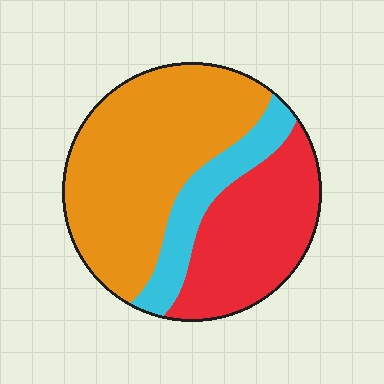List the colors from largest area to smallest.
From largest to smallest: orange, red, cyan.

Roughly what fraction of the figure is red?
Red covers 32% of the figure.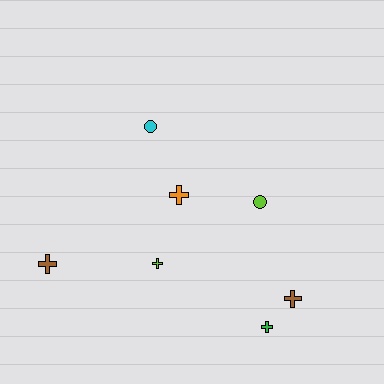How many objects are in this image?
There are 7 objects.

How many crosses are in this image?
There are 5 crosses.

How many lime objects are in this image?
There are 2 lime objects.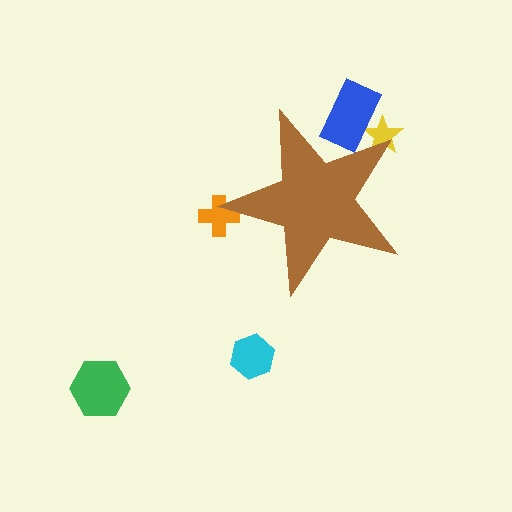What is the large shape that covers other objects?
A brown star.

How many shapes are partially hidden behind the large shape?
3 shapes are partially hidden.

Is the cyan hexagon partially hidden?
No, the cyan hexagon is fully visible.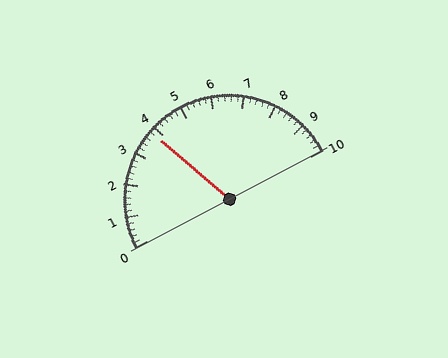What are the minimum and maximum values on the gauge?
The gauge ranges from 0 to 10.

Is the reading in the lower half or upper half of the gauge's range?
The reading is in the lower half of the range (0 to 10).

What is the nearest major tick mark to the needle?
The nearest major tick mark is 4.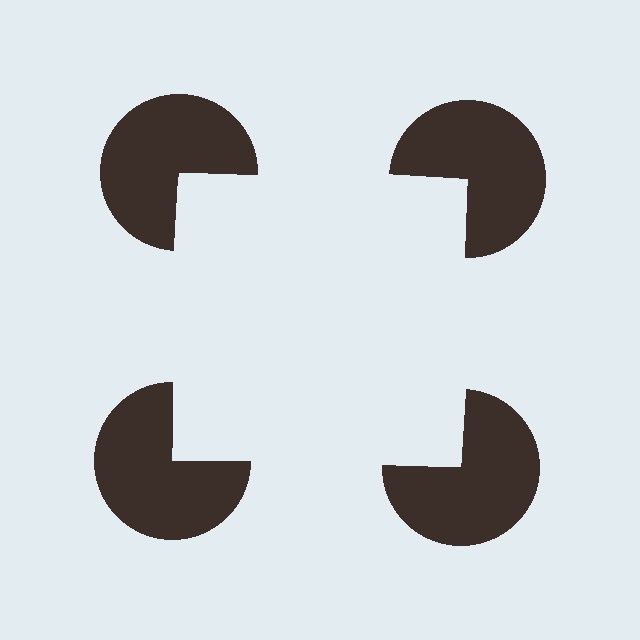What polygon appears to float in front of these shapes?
An illusory square — its edges are inferred from the aligned wedge cuts in the pac-man discs, not physically drawn.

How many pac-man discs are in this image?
There are 4 — one at each vertex of the illusory square.